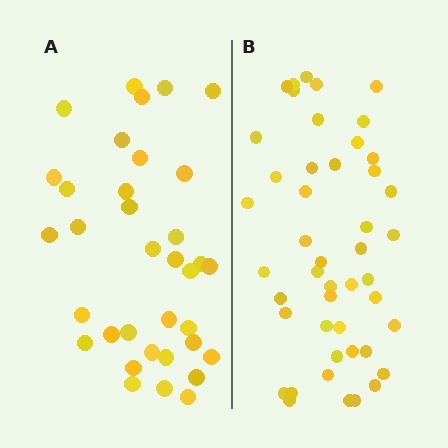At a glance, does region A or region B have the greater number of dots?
Region B (the right region) has more dots.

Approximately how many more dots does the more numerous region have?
Region B has roughly 12 or so more dots than region A.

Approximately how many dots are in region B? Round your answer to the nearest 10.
About 50 dots. (The exact count is 46, which rounds to 50.)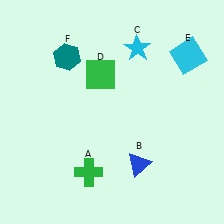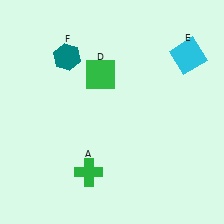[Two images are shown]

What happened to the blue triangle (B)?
The blue triangle (B) was removed in Image 2. It was in the bottom-right area of Image 1.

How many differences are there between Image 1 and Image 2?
There are 2 differences between the two images.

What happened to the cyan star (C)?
The cyan star (C) was removed in Image 2. It was in the top-right area of Image 1.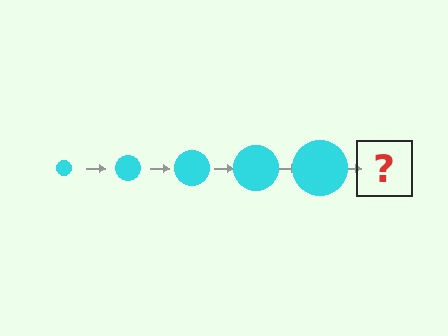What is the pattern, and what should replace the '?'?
The pattern is that the circle gets progressively larger each step. The '?' should be a cyan circle, larger than the previous one.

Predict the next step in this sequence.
The next step is a cyan circle, larger than the previous one.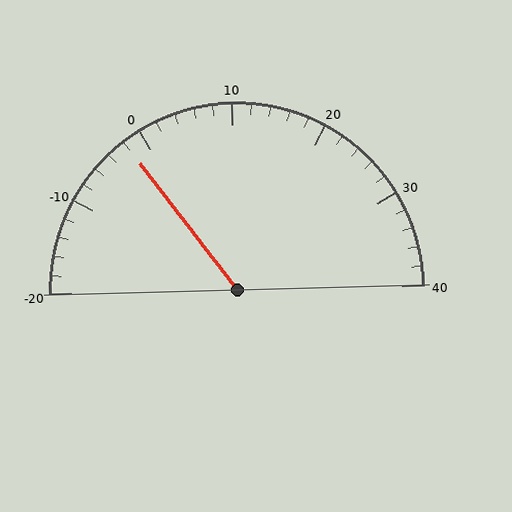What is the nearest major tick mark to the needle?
The nearest major tick mark is 0.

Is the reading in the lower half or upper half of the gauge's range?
The reading is in the lower half of the range (-20 to 40).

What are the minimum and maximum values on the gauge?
The gauge ranges from -20 to 40.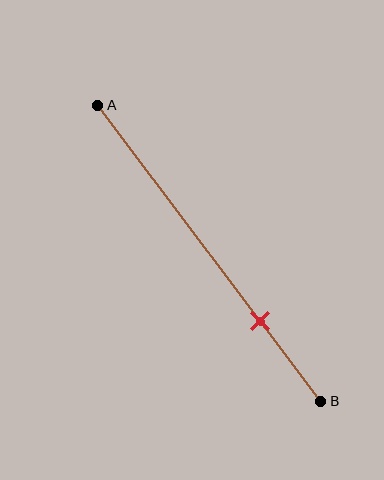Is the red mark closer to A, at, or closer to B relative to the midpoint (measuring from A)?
The red mark is closer to point B than the midpoint of segment AB.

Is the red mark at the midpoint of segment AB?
No, the mark is at about 75% from A, not at the 50% midpoint.